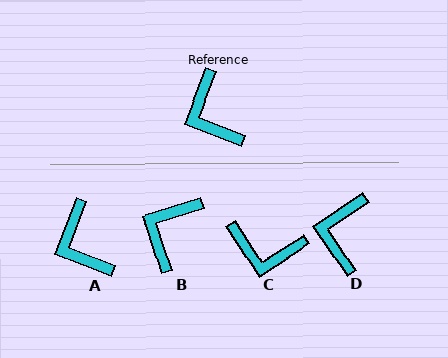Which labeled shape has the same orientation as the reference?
A.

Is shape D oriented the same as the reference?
No, it is off by about 35 degrees.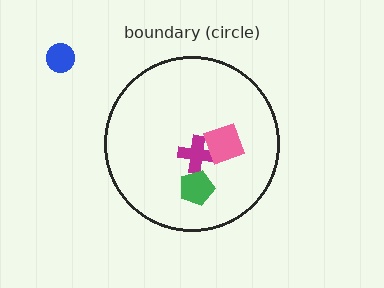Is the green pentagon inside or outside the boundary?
Inside.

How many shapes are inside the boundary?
3 inside, 1 outside.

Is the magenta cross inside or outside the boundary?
Inside.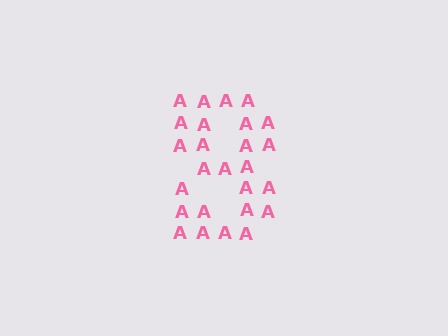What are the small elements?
The small elements are letter A's.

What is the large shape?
The large shape is the digit 8.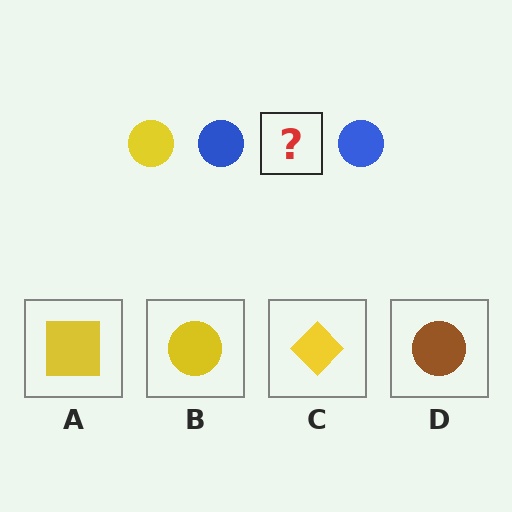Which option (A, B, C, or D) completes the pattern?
B.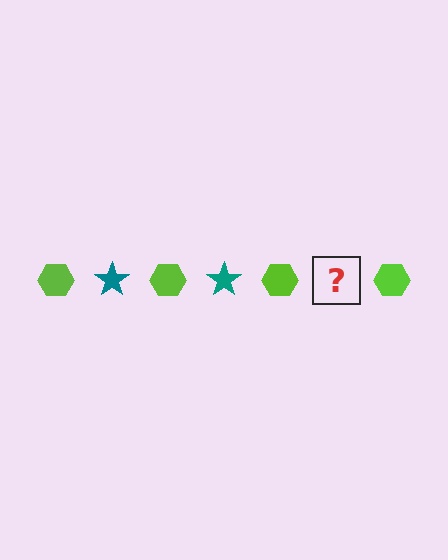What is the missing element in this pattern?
The missing element is a teal star.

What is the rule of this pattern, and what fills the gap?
The rule is that the pattern alternates between lime hexagon and teal star. The gap should be filled with a teal star.